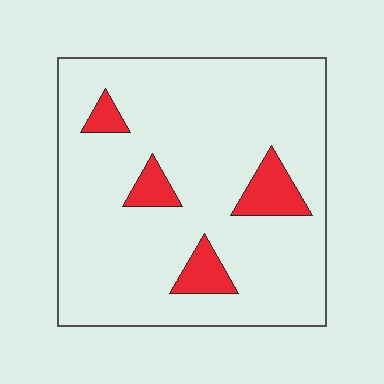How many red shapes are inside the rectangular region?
4.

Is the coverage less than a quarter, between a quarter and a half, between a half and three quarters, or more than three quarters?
Less than a quarter.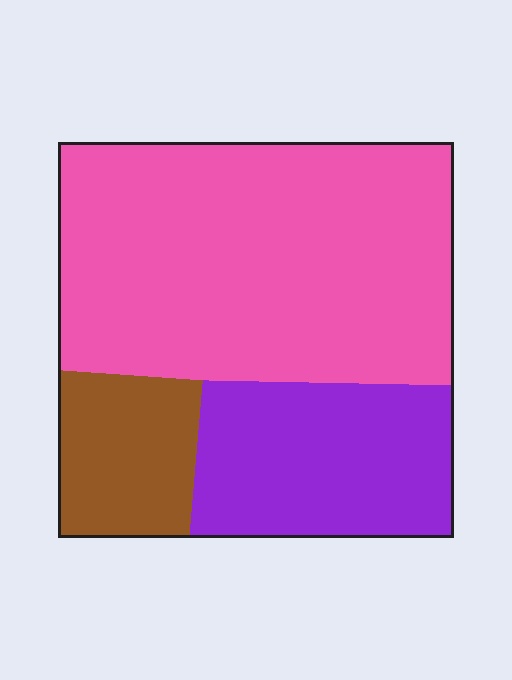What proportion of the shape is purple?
Purple covers roughly 25% of the shape.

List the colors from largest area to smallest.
From largest to smallest: pink, purple, brown.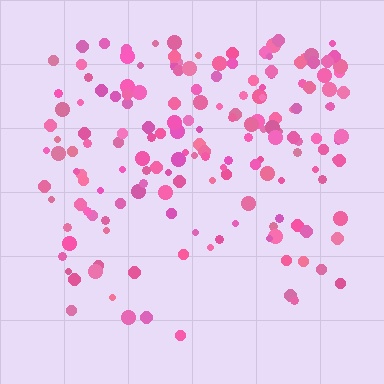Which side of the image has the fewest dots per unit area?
The bottom.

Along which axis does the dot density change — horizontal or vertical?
Vertical.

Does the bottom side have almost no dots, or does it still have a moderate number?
Still a moderate number, just noticeably fewer than the top.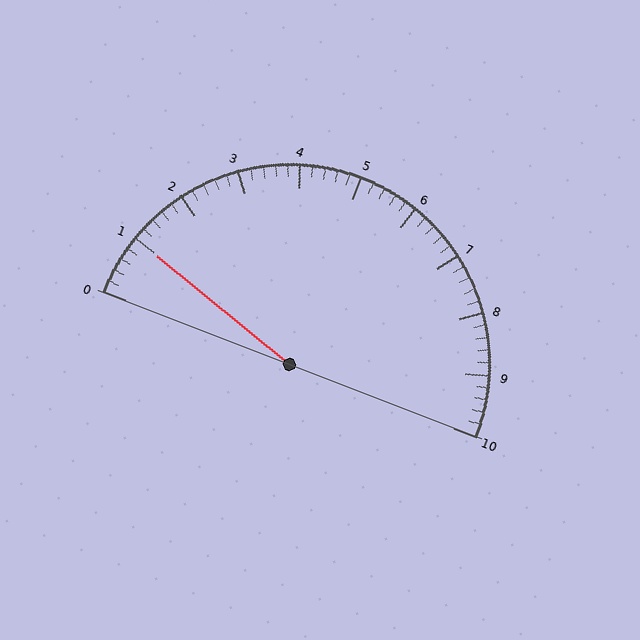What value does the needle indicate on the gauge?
The needle indicates approximately 1.0.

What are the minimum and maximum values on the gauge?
The gauge ranges from 0 to 10.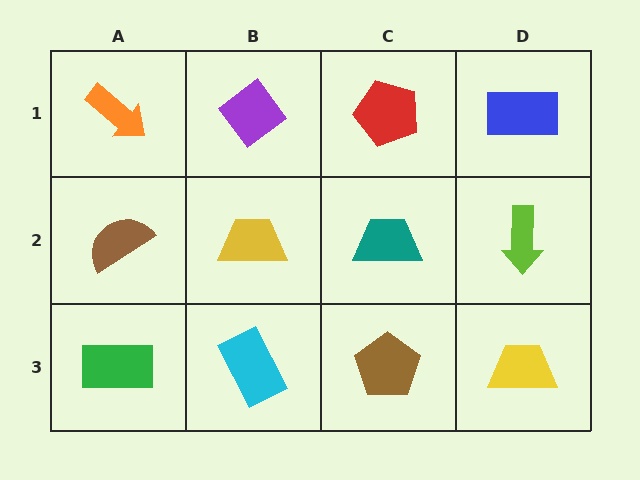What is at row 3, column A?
A green rectangle.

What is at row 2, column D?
A lime arrow.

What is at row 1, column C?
A red pentagon.